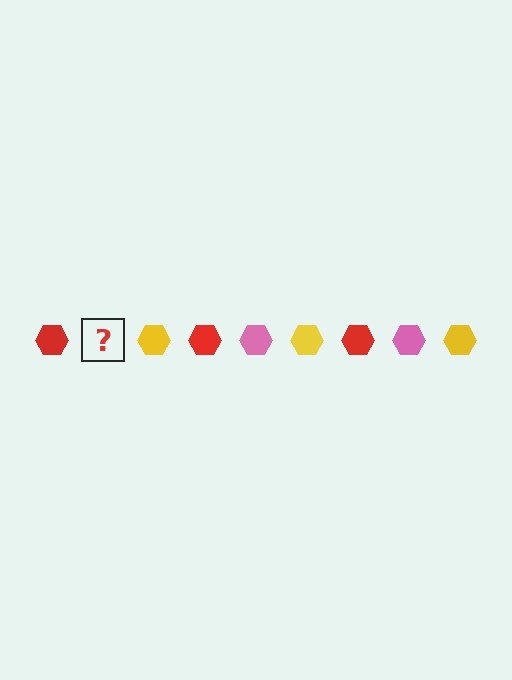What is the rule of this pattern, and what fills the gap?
The rule is that the pattern cycles through red, pink, yellow hexagons. The gap should be filled with a pink hexagon.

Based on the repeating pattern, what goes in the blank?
The blank should be a pink hexagon.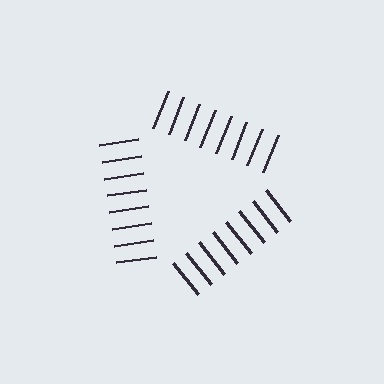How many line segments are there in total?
24 — 8 along each of the 3 edges.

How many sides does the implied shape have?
3 sides — the line-ends trace a triangle.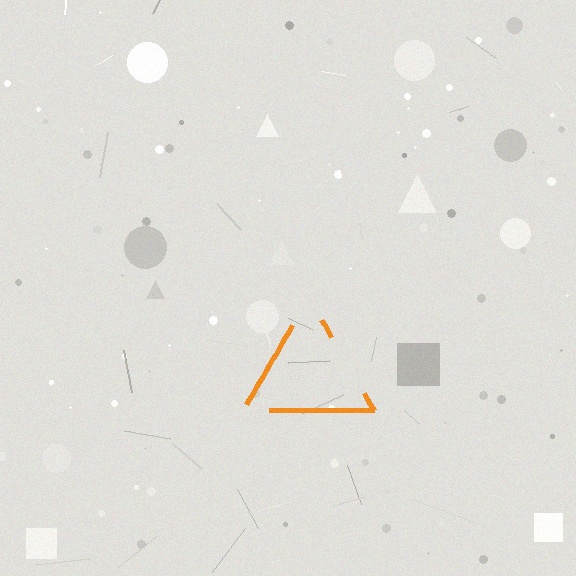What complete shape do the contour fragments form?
The contour fragments form a triangle.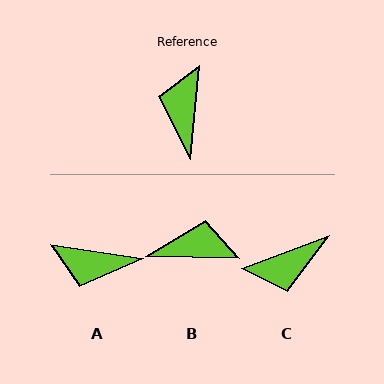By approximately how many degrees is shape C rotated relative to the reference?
Approximately 116 degrees counter-clockwise.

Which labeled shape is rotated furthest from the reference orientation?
C, about 116 degrees away.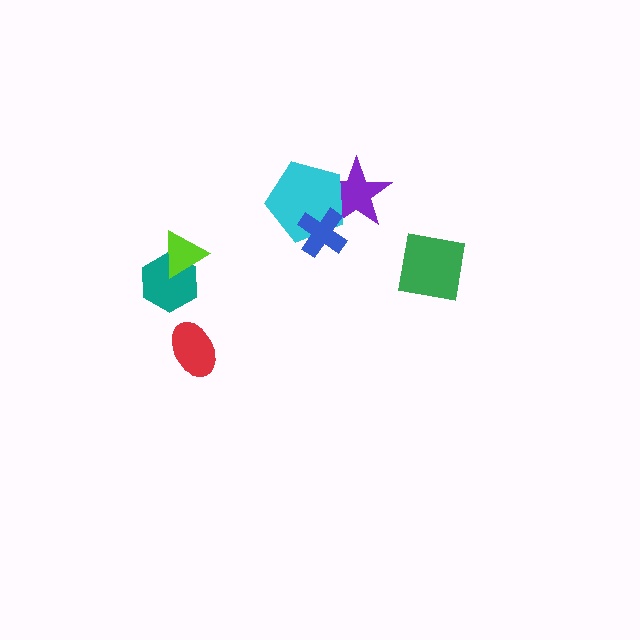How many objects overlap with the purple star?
2 objects overlap with the purple star.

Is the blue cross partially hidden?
No, no other shape covers it.